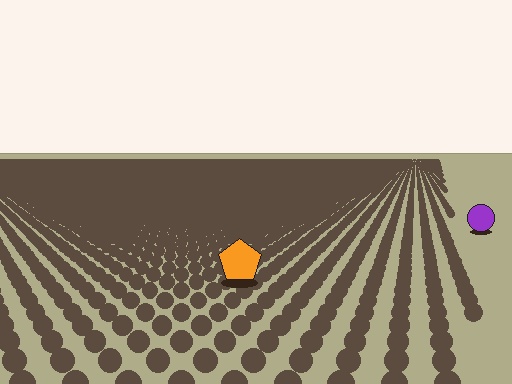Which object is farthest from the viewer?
The purple circle is farthest from the viewer. It appears smaller and the ground texture around it is denser.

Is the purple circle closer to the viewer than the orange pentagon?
No. The orange pentagon is closer — you can tell from the texture gradient: the ground texture is coarser near it.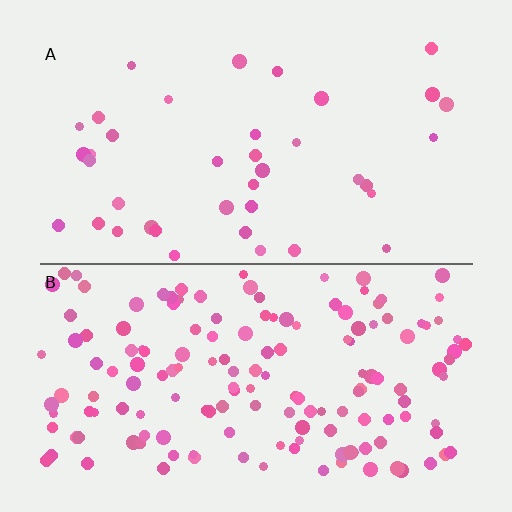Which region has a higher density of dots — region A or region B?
B (the bottom).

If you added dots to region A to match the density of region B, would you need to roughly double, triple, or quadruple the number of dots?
Approximately quadruple.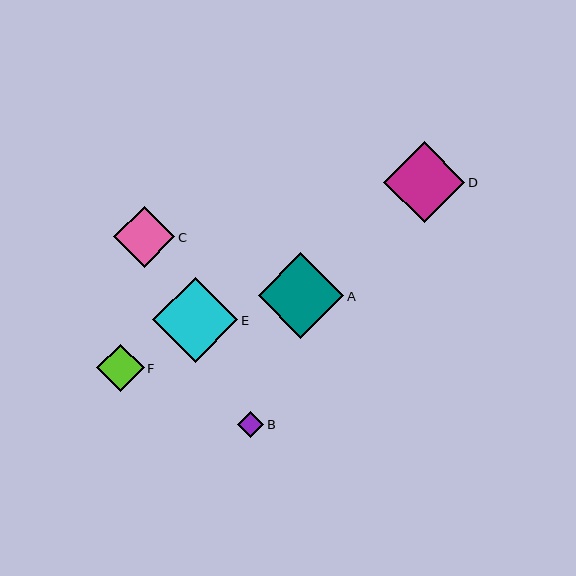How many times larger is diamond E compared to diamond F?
Diamond E is approximately 1.8 times the size of diamond F.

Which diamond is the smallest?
Diamond B is the smallest with a size of approximately 26 pixels.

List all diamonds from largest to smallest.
From largest to smallest: A, E, D, C, F, B.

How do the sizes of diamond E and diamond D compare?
Diamond E and diamond D are approximately the same size.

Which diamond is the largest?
Diamond A is the largest with a size of approximately 86 pixels.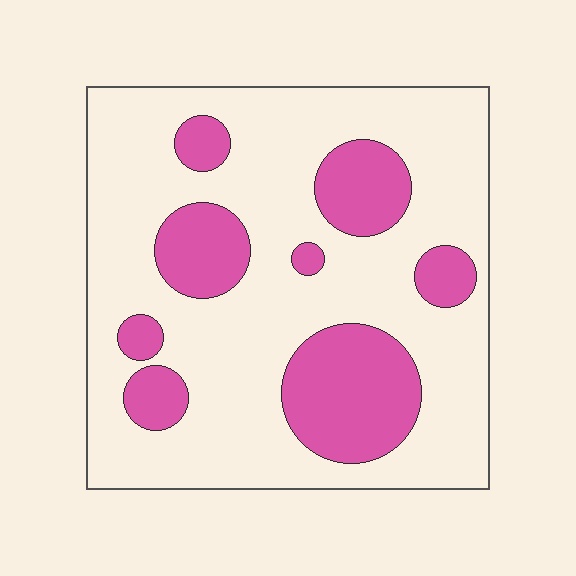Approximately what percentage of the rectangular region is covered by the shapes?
Approximately 25%.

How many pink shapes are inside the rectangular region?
8.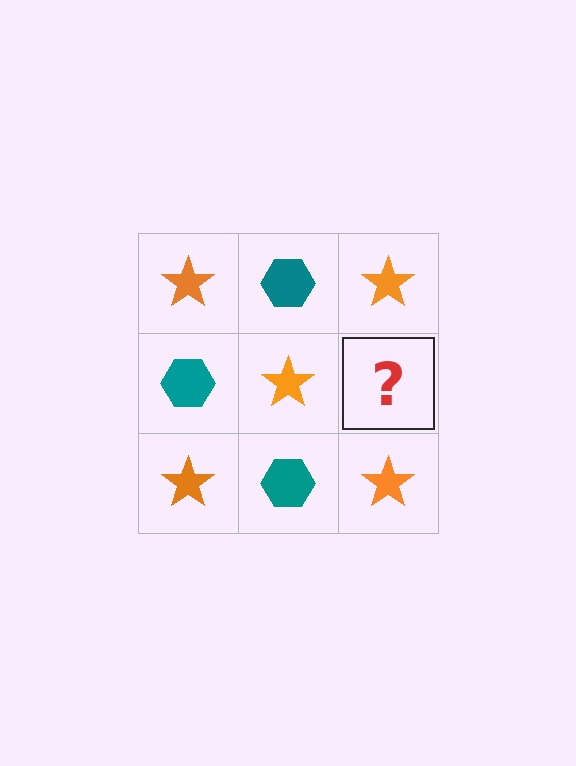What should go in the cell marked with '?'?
The missing cell should contain a teal hexagon.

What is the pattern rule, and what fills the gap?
The rule is that it alternates orange star and teal hexagon in a checkerboard pattern. The gap should be filled with a teal hexagon.